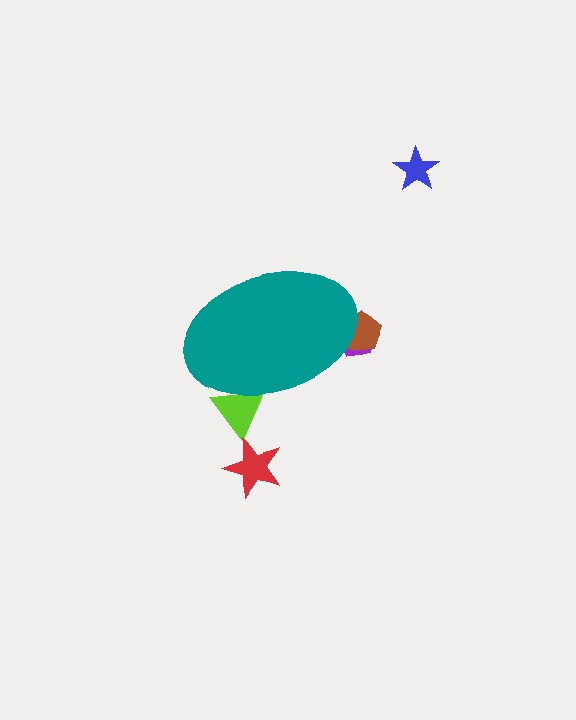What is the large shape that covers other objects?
A teal ellipse.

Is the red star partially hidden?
No, the red star is fully visible.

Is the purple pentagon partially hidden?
Yes, the purple pentagon is partially hidden behind the teal ellipse.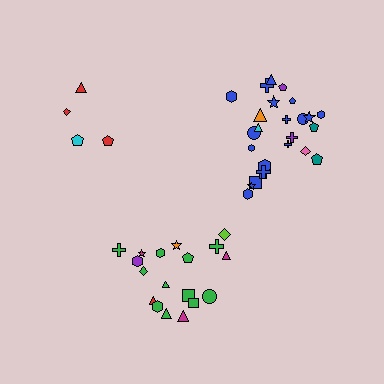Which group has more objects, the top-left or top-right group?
The top-right group.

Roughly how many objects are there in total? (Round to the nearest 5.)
Roughly 45 objects in total.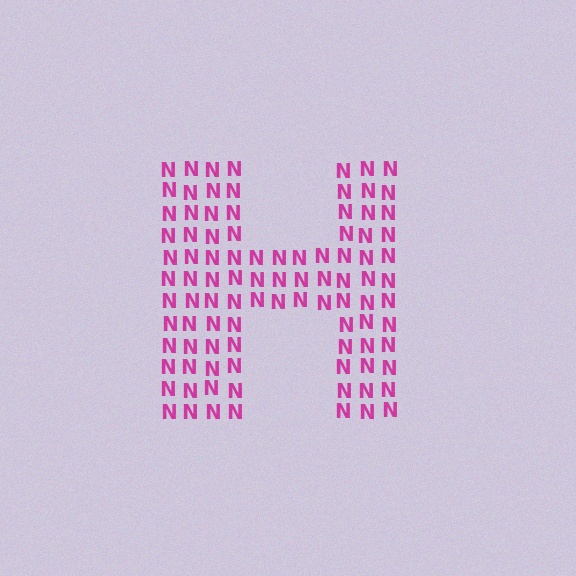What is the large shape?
The large shape is the letter H.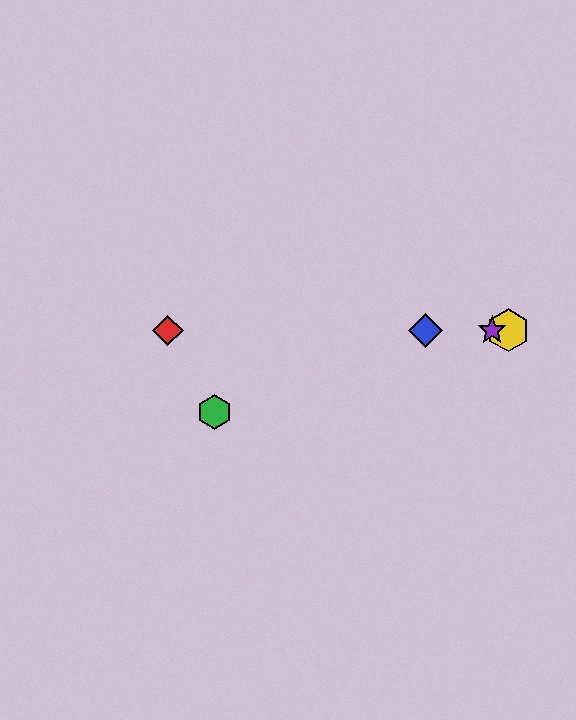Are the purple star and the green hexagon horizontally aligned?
No, the purple star is at y≈330 and the green hexagon is at y≈412.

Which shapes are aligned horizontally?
The red diamond, the blue diamond, the yellow hexagon, the purple star are aligned horizontally.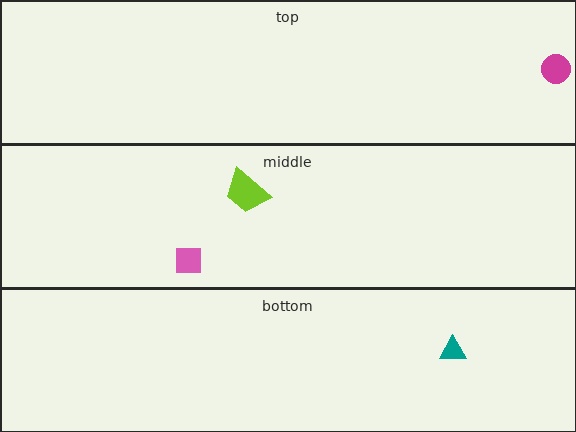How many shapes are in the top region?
1.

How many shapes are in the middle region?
2.